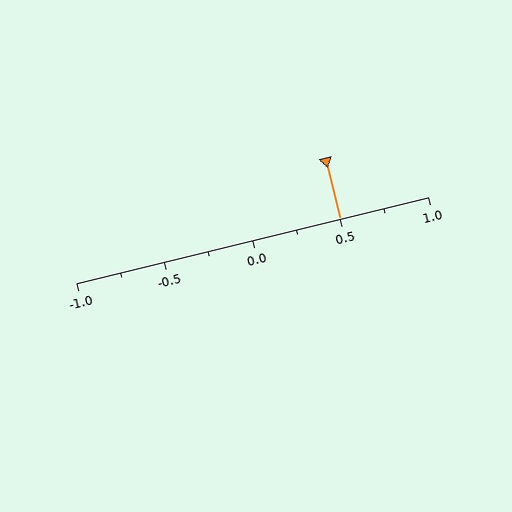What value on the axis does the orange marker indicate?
The marker indicates approximately 0.5.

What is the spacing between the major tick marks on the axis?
The major ticks are spaced 0.5 apart.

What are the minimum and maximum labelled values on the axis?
The axis runs from -1.0 to 1.0.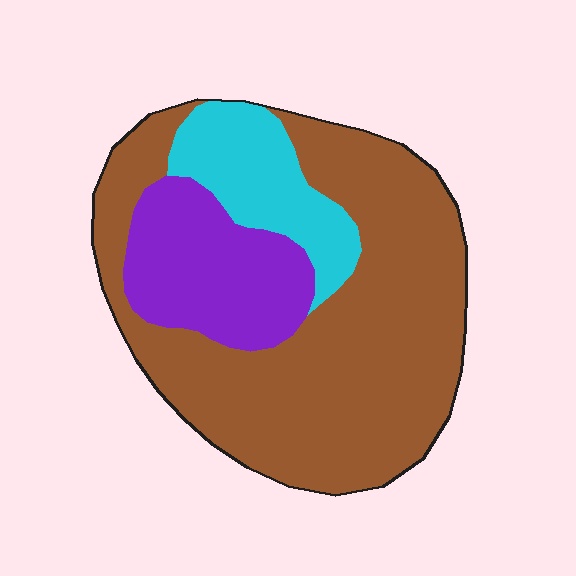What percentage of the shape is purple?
Purple takes up less than a quarter of the shape.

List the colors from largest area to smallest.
From largest to smallest: brown, purple, cyan.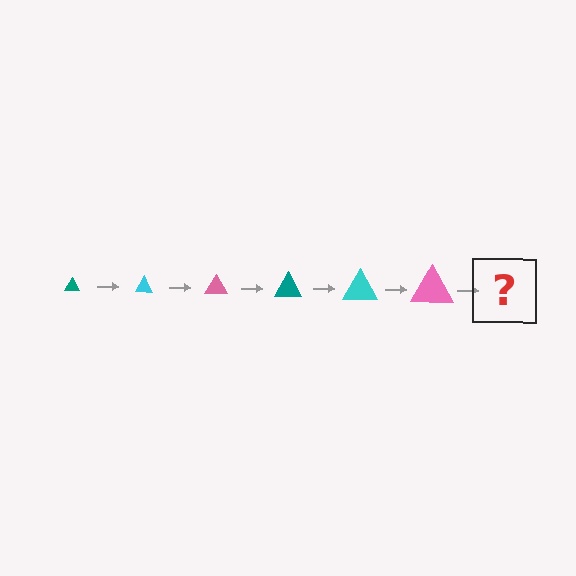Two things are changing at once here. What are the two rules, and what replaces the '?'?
The two rules are that the triangle grows larger each step and the color cycles through teal, cyan, and pink. The '?' should be a teal triangle, larger than the previous one.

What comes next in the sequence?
The next element should be a teal triangle, larger than the previous one.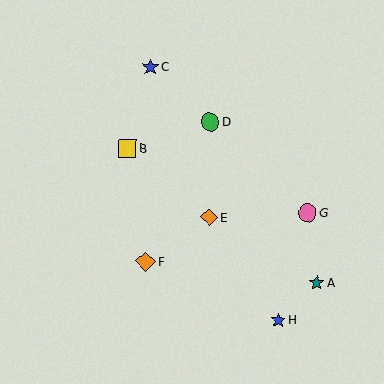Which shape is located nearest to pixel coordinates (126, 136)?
The yellow square (labeled B) at (127, 148) is nearest to that location.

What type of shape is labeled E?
Shape E is an orange diamond.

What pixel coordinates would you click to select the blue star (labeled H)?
Click at (278, 320) to select the blue star H.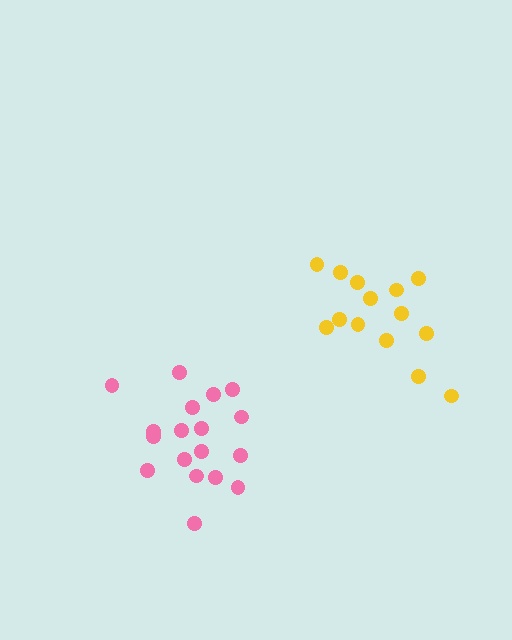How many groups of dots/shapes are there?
There are 2 groups.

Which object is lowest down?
The pink cluster is bottommost.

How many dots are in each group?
Group 1: 18 dots, Group 2: 14 dots (32 total).